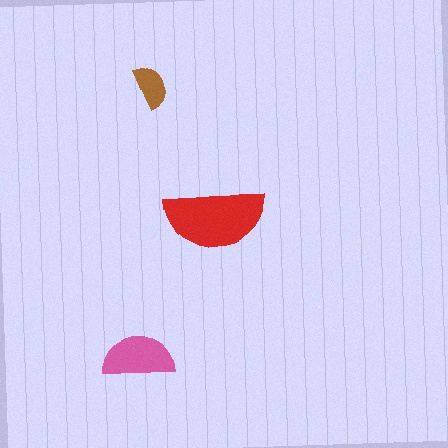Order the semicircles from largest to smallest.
the red one, the pink one, the brown one.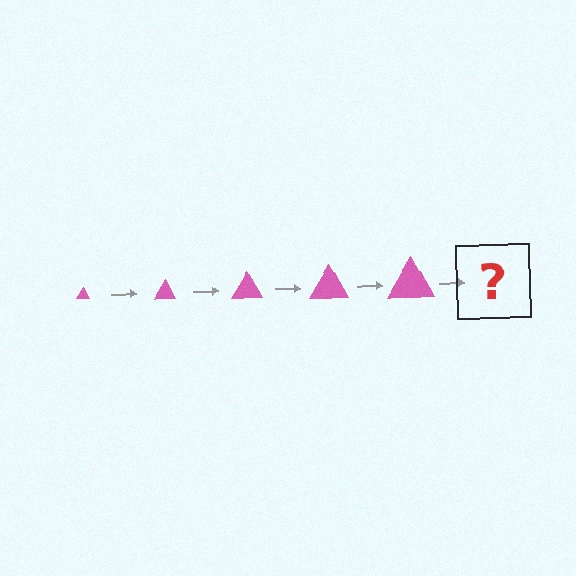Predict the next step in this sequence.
The next step is a pink triangle, larger than the previous one.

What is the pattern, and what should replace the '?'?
The pattern is that the triangle gets progressively larger each step. The '?' should be a pink triangle, larger than the previous one.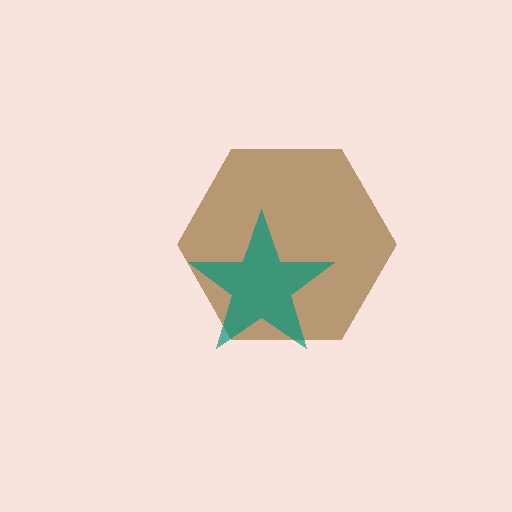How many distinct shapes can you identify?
There are 2 distinct shapes: a brown hexagon, a teal star.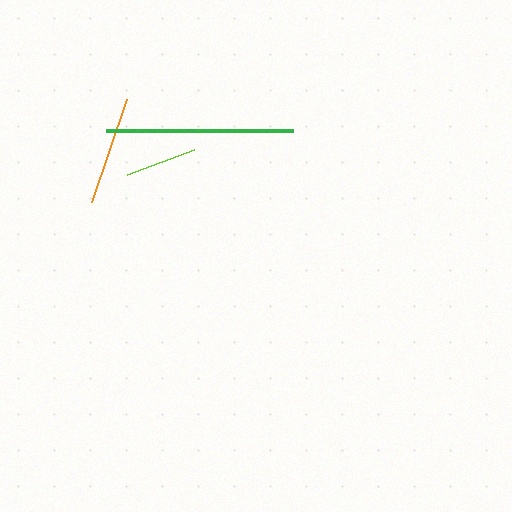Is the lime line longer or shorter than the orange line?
The orange line is longer than the lime line.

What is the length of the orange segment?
The orange segment is approximately 109 pixels long.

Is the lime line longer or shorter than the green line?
The green line is longer than the lime line.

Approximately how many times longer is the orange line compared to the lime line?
The orange line is approximately 1.5 times the length of the lime line.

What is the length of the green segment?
The green segment is approximately 187 pixels long.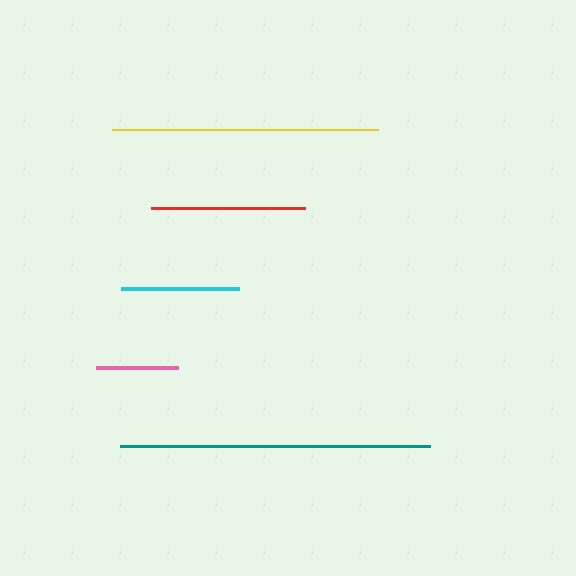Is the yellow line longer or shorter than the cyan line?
The yellow line is longer than the cyan line.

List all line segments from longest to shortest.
From longest to shortest: teal, yellow, red, cyan, pink.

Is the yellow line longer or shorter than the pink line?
The yellow line is longer than the pink line.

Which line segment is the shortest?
The pink line is the shortest at approximately 82 pixels.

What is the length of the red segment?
The red segment is approximately 155 pixels long.